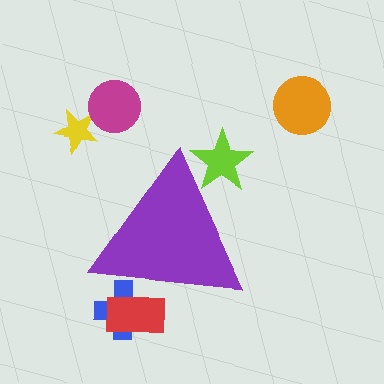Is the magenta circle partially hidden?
No, the magenta circle is fully visible.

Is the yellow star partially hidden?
No, the yellow star is fully visible.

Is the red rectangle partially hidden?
Yes, the red rectangle is partially hidden behind the purple triangle.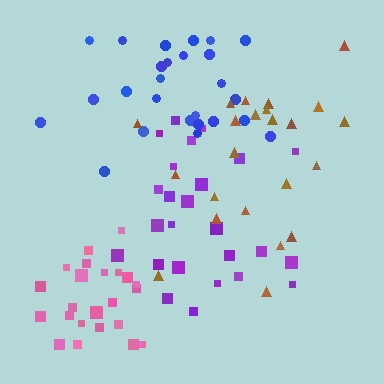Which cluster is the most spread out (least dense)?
Brown.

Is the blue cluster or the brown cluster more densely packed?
Blue.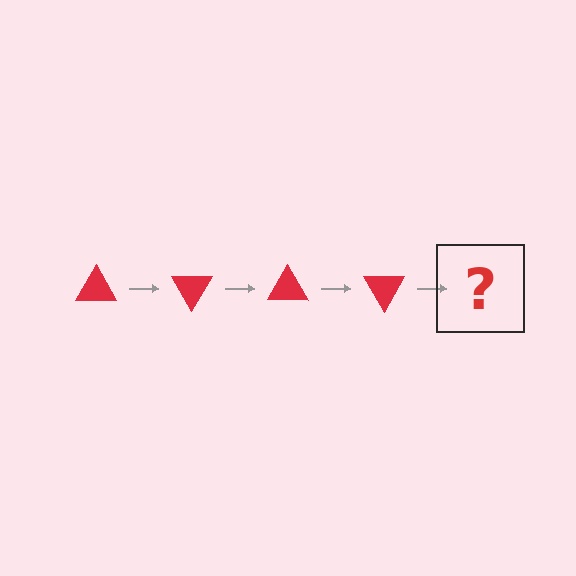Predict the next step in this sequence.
The next step is a red triangle rotated 240 degrees.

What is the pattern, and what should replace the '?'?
The pattern is that the triangle rotates 60 degrees each step. The '?' should be a red triangle rotated 240 degrees.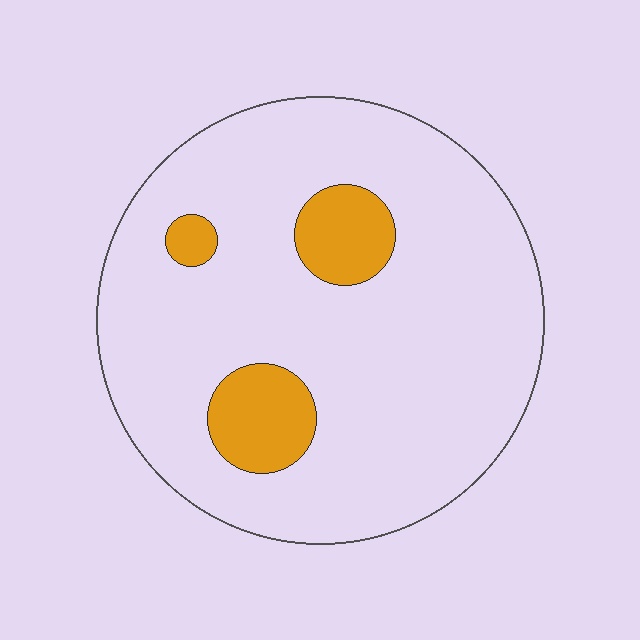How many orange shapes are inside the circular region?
3.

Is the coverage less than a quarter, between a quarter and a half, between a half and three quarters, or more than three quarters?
Less than a quarter.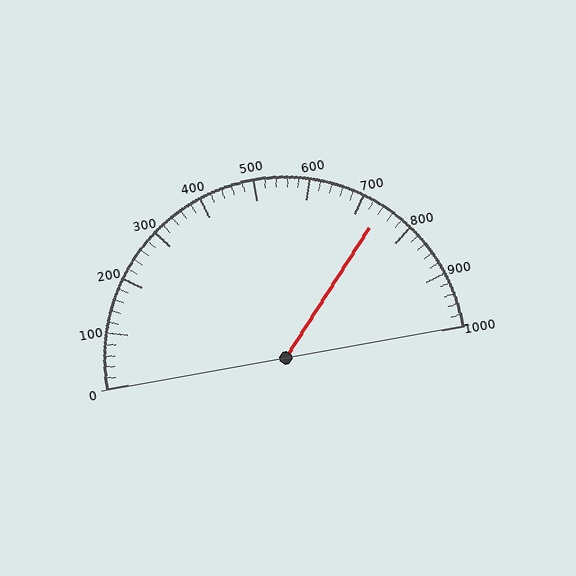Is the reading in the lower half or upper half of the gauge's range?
The reading is in the upper half of the range (0 to 1000).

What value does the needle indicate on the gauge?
The needle indicates approximately 740.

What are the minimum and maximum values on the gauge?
The gauge ranges from 0 to 1000.